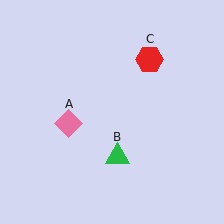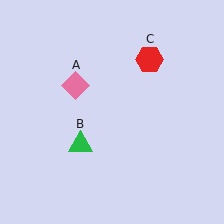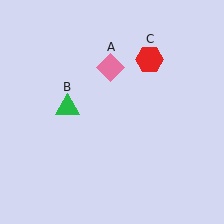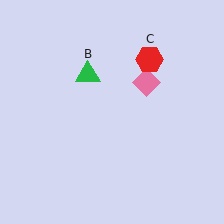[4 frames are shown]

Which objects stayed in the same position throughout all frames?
Red hexagon (object C) remained stationary.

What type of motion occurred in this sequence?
The pink diamond (object A), green triangle (object B) rotated clockwise around the center of the scene.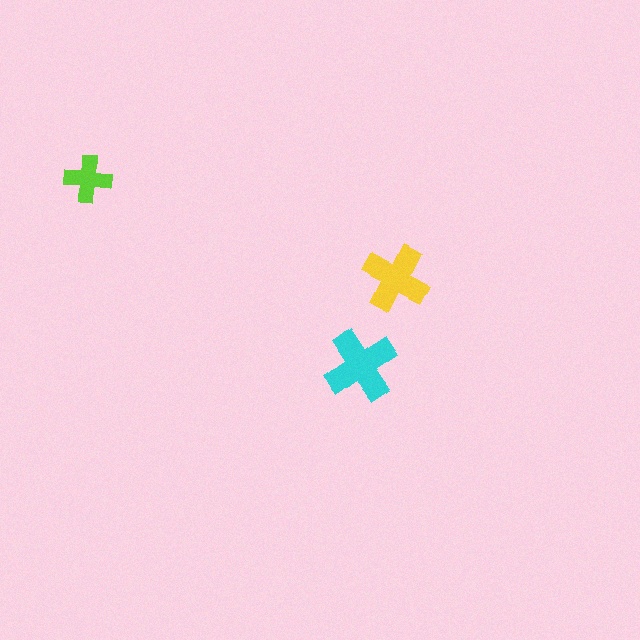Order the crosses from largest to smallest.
the cyan one, the yellow one, the lime one.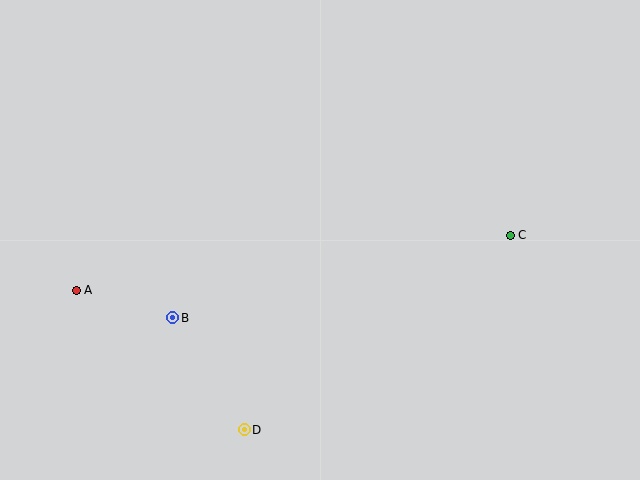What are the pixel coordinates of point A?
Point A is at (76, 290).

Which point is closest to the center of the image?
Point B at (173, 318) is closest to the center.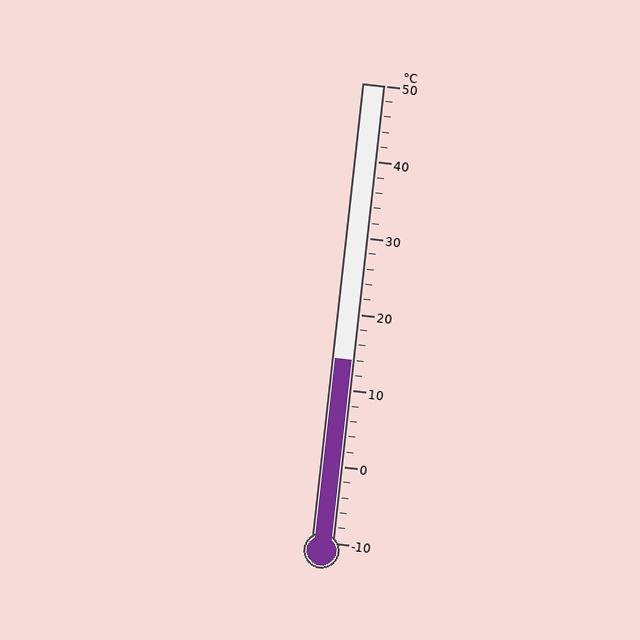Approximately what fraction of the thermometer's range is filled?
The thermometer is filled to approximately 40% of its range.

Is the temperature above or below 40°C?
The temperature is below 40°C.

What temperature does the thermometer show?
The thermometer shows approximately 14°C.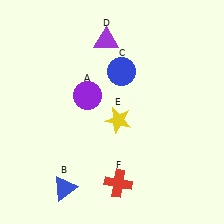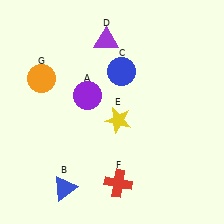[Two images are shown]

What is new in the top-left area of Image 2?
An orange circle (G) was added in the top-left area of Image 2.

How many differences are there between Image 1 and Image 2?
There is 1 difference between the two images.